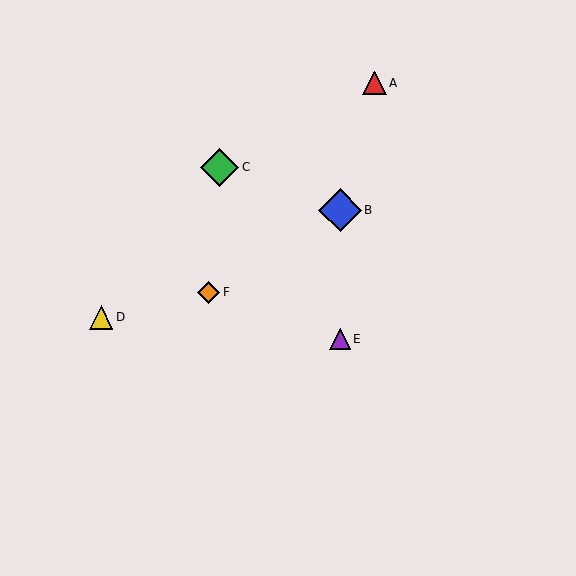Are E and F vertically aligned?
No, E is at x≈340 and F is at x≈209.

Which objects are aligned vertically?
Objects B, E are aligned vertically.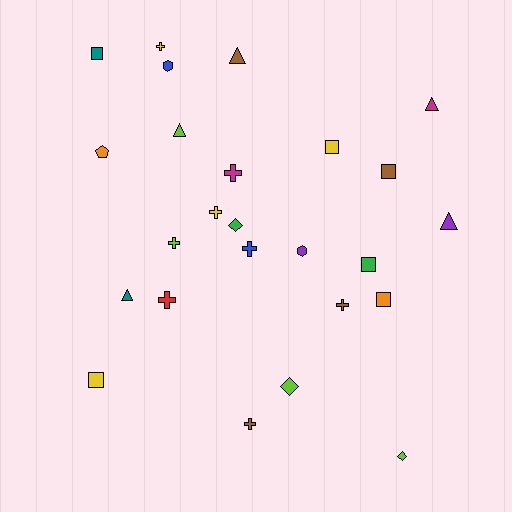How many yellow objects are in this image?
There are 4 yellow objects.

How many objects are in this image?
There are 25 objects.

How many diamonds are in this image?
There are 3 diamonds.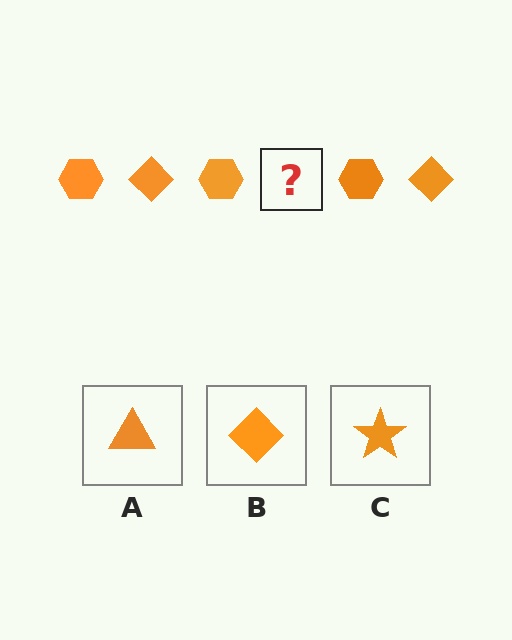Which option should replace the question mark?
Option B.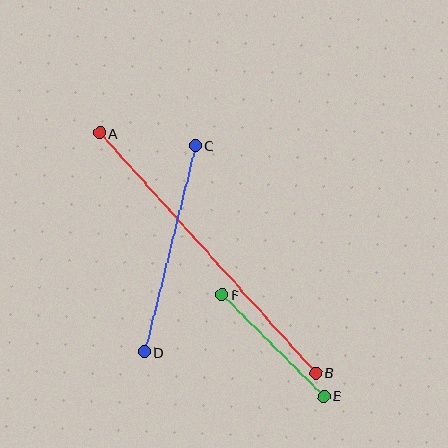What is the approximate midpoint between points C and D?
The midpoint is at approximately (170, 249) pixels.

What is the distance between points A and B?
The distance is approximately 323 pixels.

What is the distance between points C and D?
The distance is approximately 212 pixels.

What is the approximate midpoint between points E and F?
The midpoint is at approximately (273, 345) pixels.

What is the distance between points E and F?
The distance is approximately 144 pixels.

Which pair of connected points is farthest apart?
Points A and B are farthest apart.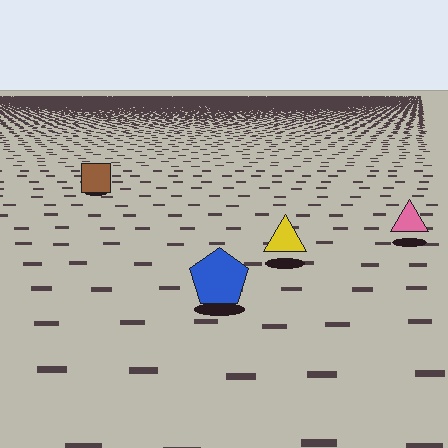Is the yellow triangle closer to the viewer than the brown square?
Yes. The yellow triangle is closer — you can tell from the texture gradient: the ground texture is coarser near it.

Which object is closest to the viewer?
The blue pentagon is closest. The texture marks near it are larger and more spread out.